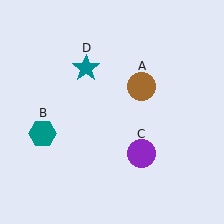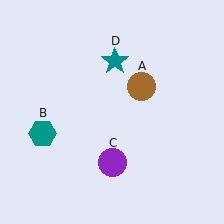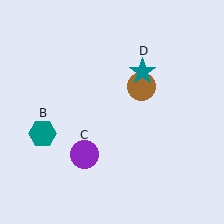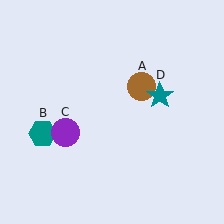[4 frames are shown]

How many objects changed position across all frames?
2 objects changed position: purple circle (object C), teal star (object D).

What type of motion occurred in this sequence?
The purple circle (object C), teal star (object D) rotated clockwise around the center of the scene.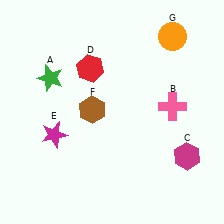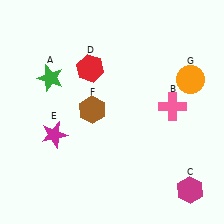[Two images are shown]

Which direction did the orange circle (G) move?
The orange circle (G) moved down.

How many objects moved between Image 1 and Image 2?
2 objects moved between the two images.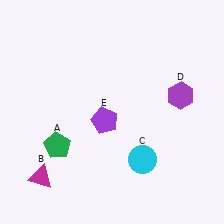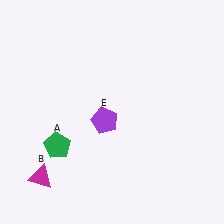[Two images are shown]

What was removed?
The purple hexagon (D), the cyan circle (C) were removed in Image 2.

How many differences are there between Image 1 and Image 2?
There are 2 differences between the two images.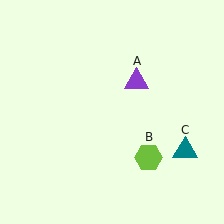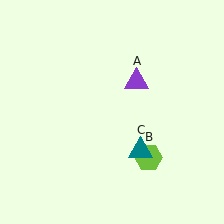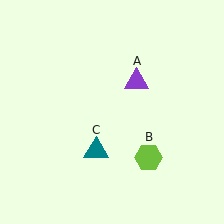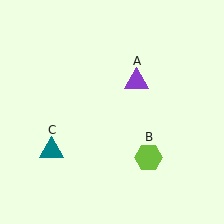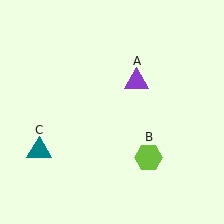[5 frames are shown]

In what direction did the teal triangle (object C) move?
The teal triangle (object C) moved left.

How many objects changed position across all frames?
1 object changed position: teal triangle (object C).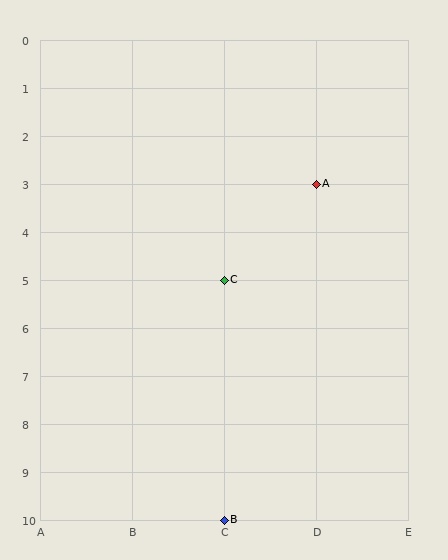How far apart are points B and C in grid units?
Points B and C are 5 rows apart.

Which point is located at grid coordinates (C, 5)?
Point C is at (C, 5).